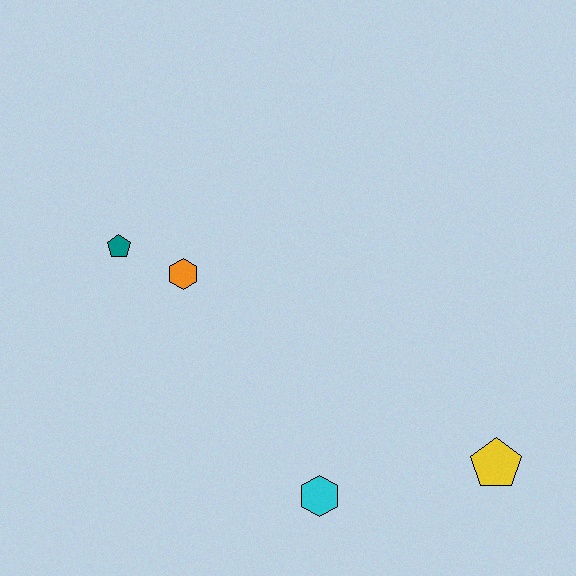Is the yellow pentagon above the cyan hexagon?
Yes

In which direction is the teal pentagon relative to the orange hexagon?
The teal pentagon is to the left of the orange hexagon.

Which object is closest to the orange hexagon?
The teal pentagon is closest to the orange hexagon.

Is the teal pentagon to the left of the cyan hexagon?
Yes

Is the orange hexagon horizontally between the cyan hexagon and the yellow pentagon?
No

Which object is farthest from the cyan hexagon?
The teal pentagon is farthest from the cyan hexagon.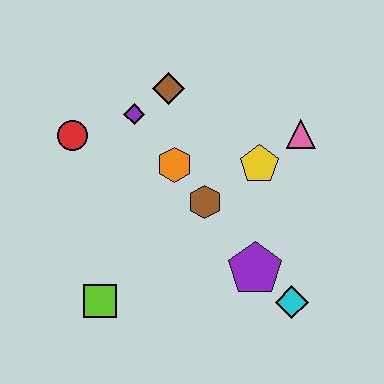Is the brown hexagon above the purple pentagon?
Yes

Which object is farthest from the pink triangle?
The lime square is farthest from the pink triangle.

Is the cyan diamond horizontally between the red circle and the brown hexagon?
No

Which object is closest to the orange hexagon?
The brown hexagon is closest to the orange hexagon.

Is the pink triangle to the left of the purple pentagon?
No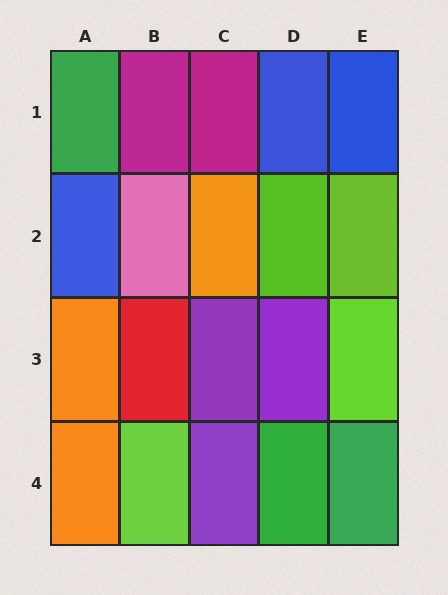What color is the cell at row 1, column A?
Green.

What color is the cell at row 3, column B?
Red.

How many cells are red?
1 cell is red.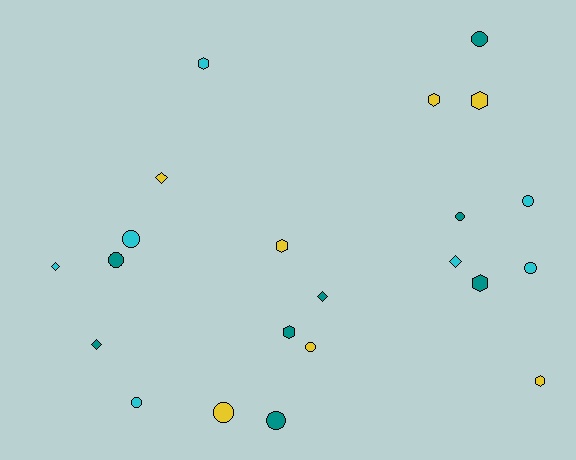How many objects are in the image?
There are 22 objects.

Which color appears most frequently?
Teal, with 8 objects.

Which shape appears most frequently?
Circle, with 10 objects.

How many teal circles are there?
There are 4 teal circles.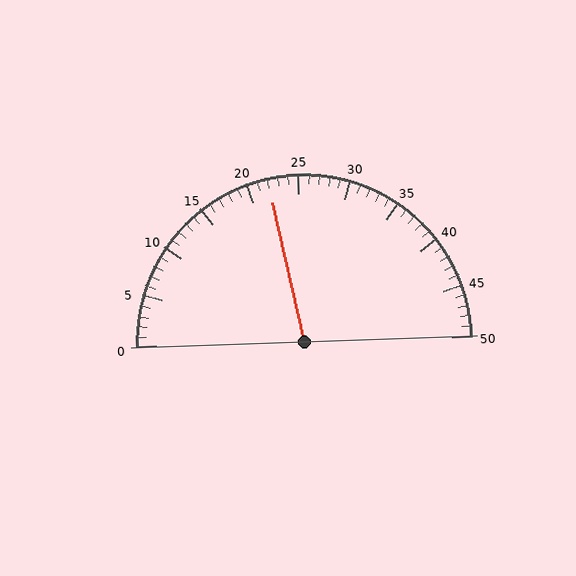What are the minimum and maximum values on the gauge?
The gauge ranges from 0 to 50.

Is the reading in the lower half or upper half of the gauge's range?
The reading is in the lower half of the range (0 to 50).